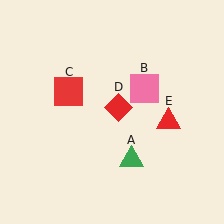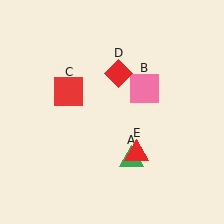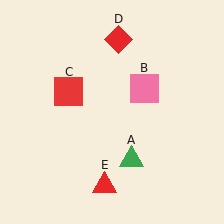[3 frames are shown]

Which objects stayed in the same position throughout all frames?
Green triangle (object A) and pink square (object B) and red square (object C) remained stationary.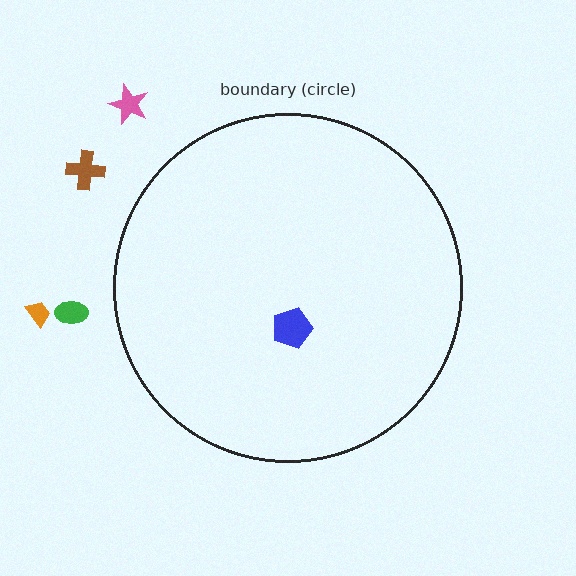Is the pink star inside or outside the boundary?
Outside.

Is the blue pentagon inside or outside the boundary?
Inside.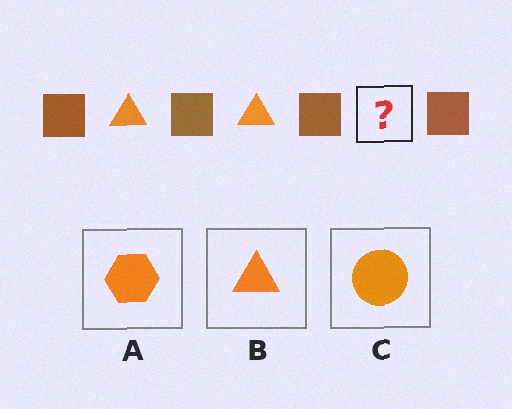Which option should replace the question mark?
Option B.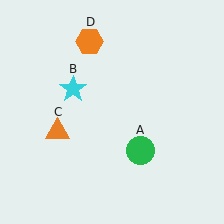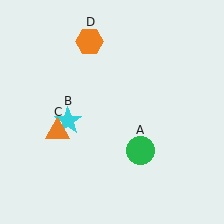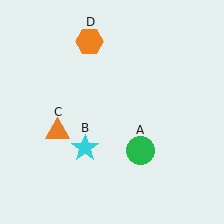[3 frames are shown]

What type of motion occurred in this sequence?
The cyan star (object B) rotated counterclockwise around the center of the scene.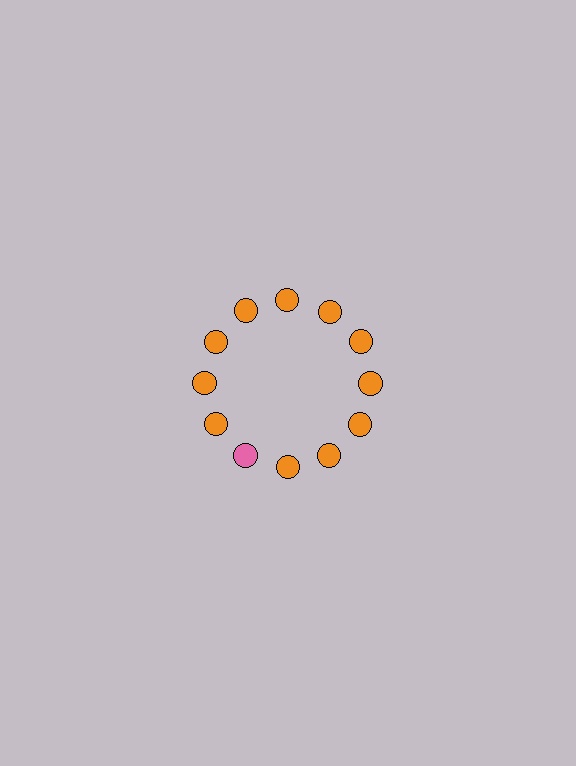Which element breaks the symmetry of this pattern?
The pink circle at roughly the 7 o'clock position breaks the symmetry. All other shapes are orange circles.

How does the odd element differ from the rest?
It has a different color: pink instead of orange.